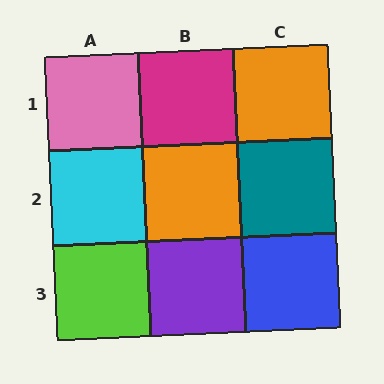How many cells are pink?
1 cell is pink.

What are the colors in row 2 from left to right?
Cyan, orange, teal.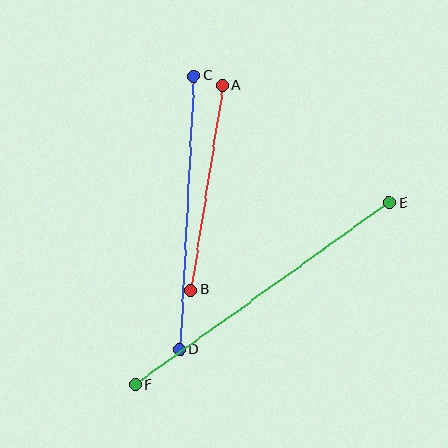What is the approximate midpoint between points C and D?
The midpoint is at approximately (187, 212) pixels.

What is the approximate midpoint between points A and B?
The midpoint is at approximately (207, 188) pixels.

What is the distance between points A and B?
The distance is approximately 207 pixels.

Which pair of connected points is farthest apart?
Points E and F are farthest apart.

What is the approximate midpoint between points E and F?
The midpoint is at approximately (262, 293) pixels.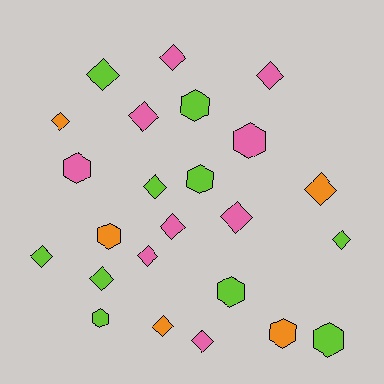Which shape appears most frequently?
Diamond, with 15 objects.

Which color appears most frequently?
Lime, with 10 objects.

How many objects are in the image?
There are 24 objects.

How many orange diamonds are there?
There are 3 orange diamonds.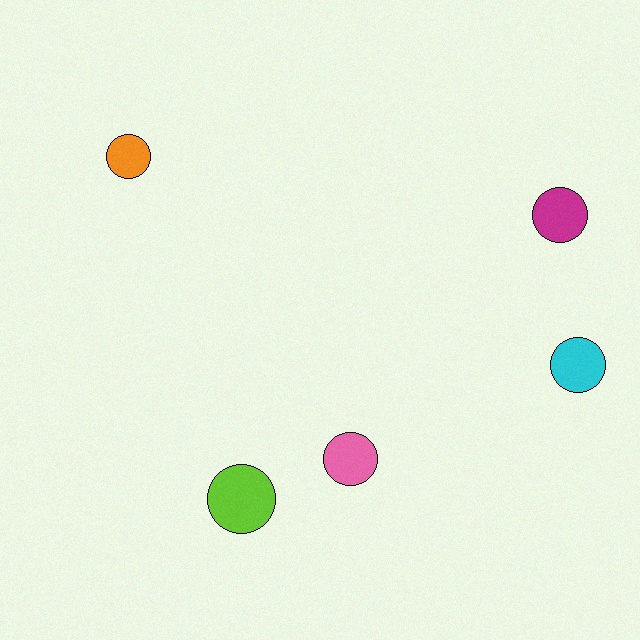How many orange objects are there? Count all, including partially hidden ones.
There is 1 orange object.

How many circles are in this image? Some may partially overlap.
There are 5 circles.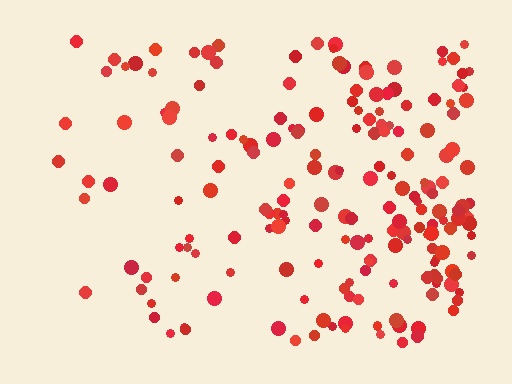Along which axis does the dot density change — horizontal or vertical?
Horizontal.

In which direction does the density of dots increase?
From left to right, with the right side densest.